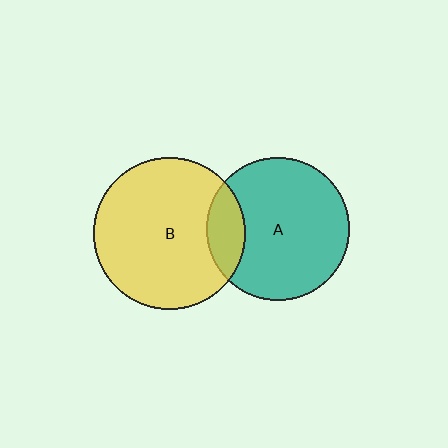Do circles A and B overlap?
Yes.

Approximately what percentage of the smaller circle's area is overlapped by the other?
Approximately 15%.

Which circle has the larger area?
Circle B (yellow).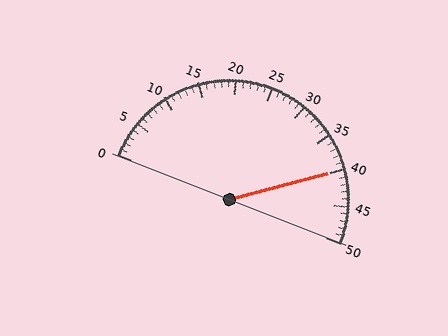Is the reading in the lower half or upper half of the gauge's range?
The reading is in the upper half of the range (0 to 50).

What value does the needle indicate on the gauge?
The needle indicates approximately 40.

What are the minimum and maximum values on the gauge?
The gauge ranges from 0 to 50.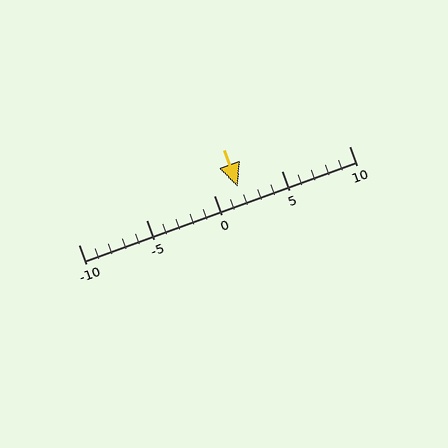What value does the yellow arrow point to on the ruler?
The yellow arrow points to approximately 2.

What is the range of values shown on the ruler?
The ruler shows values from -10 to 10.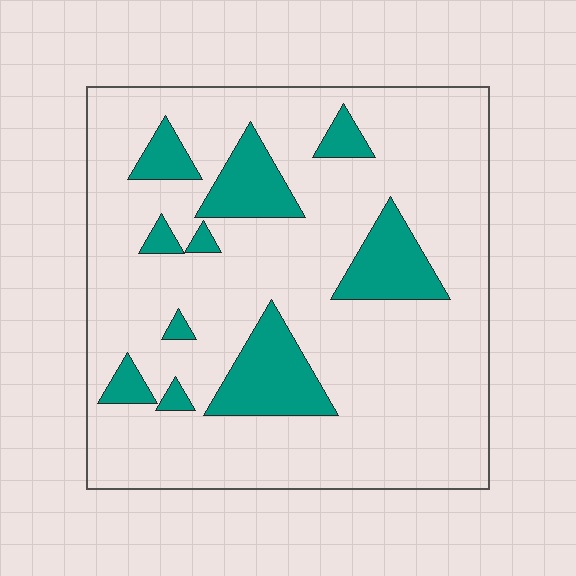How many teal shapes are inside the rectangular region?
10.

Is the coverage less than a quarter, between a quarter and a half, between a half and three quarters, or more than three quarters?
Less than a quarter.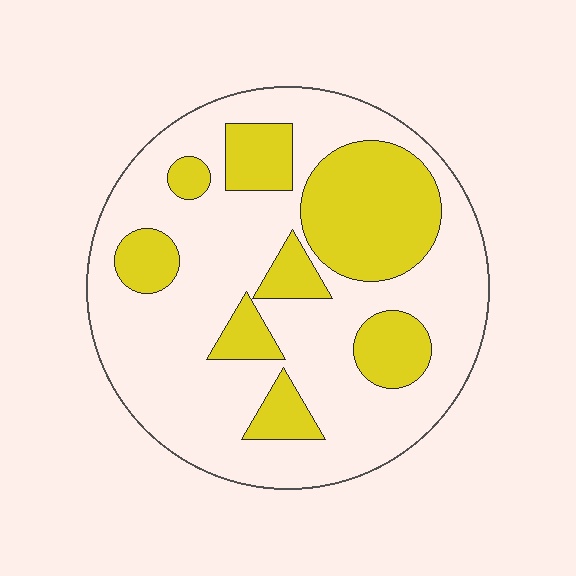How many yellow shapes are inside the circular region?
8.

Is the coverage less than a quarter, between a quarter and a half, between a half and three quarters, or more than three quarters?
Between a quarter and a half.